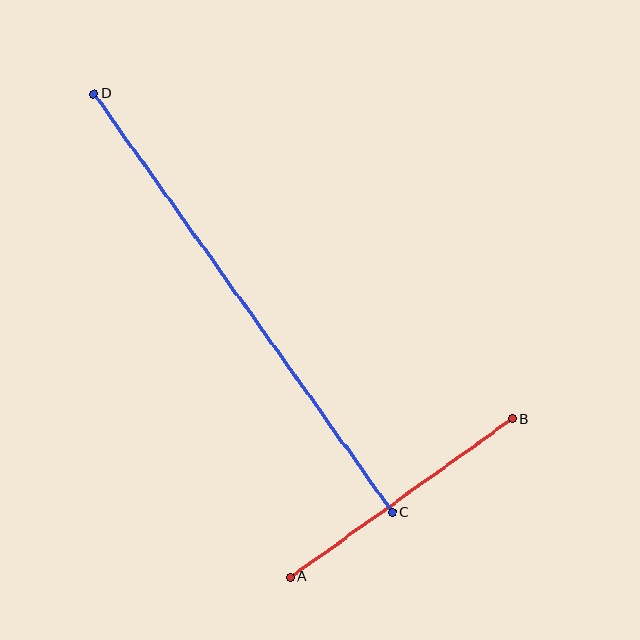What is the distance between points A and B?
The distance is approximately 272 pixels.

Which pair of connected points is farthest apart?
Points C and D are farthest apart.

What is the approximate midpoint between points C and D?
The midpoint is at approximately (243, 303) pixels.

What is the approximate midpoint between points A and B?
The midpoint is at approximately (401, 498) pixels.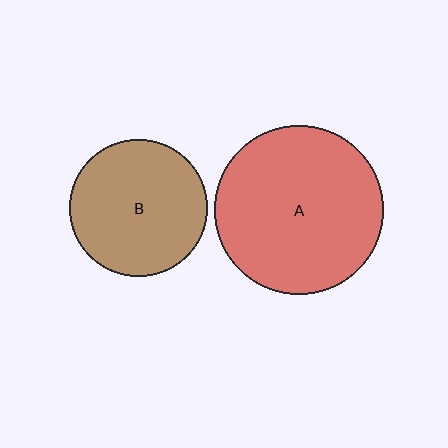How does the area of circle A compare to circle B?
Approximately 1.5 times.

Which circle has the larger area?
Circle A (red).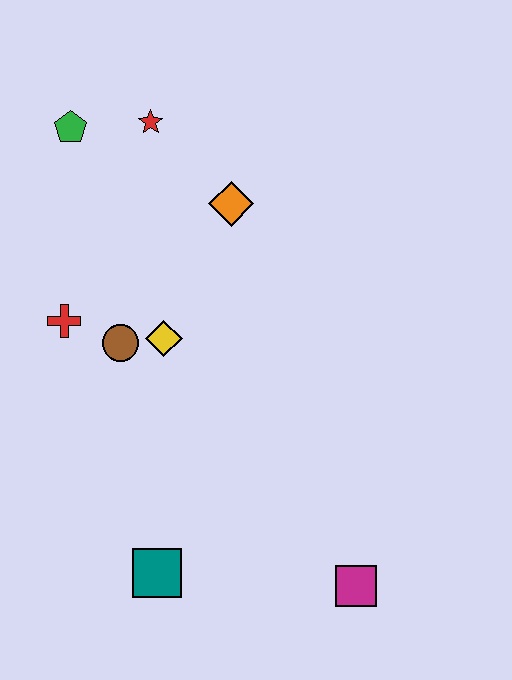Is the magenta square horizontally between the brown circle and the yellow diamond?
No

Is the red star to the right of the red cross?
Yes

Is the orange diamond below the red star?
Yes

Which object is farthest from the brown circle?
The magenta square is farthest from the brown circle.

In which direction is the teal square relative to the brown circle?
The teal square is below the brown circle.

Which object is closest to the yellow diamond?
The brown circle is closest to the yellow diamond.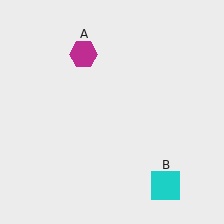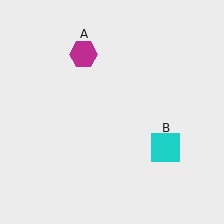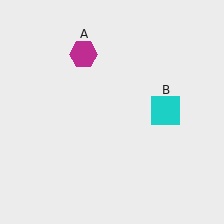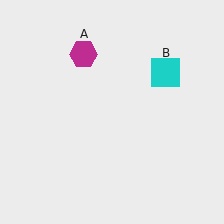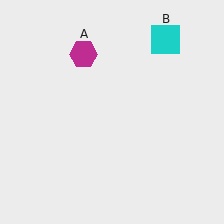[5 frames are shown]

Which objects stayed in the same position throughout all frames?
Magenta hexagon (object A) remained stationary.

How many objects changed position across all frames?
1 object changed position: cyan square (object B).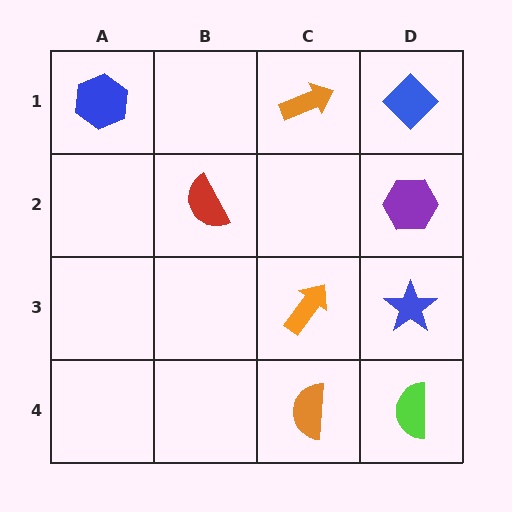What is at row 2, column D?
A purple hexagon.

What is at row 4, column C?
An orange semicircle.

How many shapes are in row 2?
2 shapes.